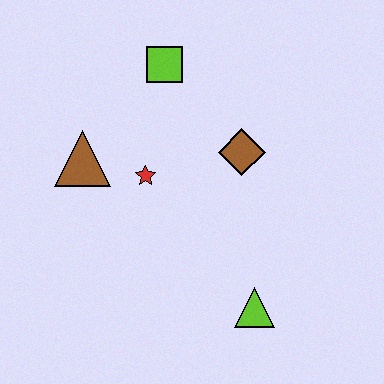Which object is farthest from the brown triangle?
The lime triangle is farthest from the brown triangle.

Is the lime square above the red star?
Yes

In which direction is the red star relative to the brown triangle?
The red star is to the right of the brown triangle.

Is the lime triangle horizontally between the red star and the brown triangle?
No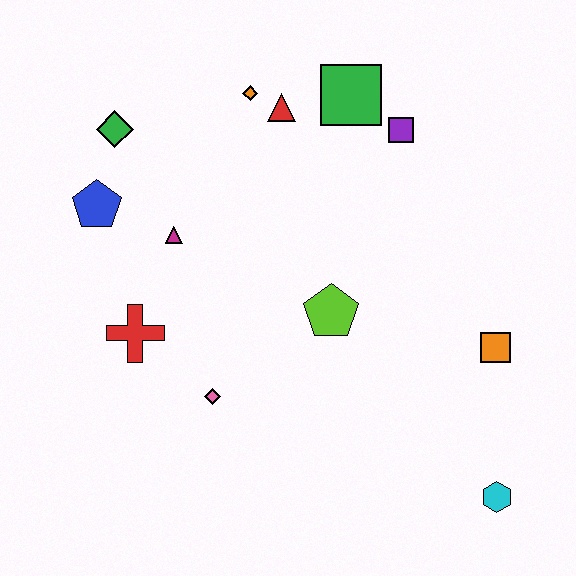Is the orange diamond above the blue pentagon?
Yes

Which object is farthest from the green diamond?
The cyan hexagon is farthest from the green diamond.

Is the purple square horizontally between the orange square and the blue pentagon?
Yes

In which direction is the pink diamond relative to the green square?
The pink diamond is below the green square.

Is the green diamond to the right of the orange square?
No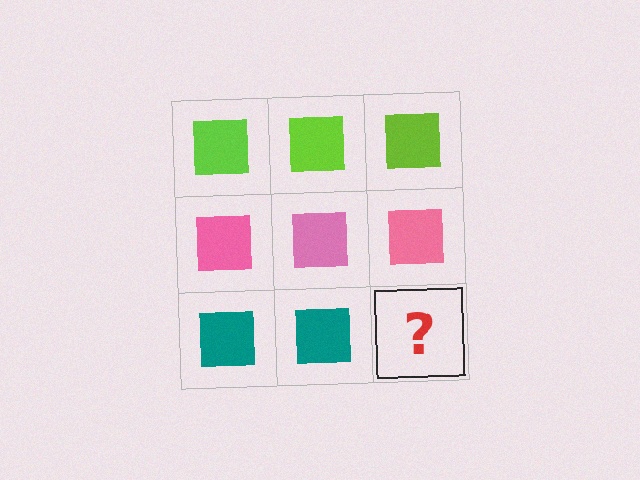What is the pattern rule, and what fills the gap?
The rule is that each row has a consistent color. The gap should be filled with a teal square.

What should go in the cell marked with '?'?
The missing cell should contain a teal square.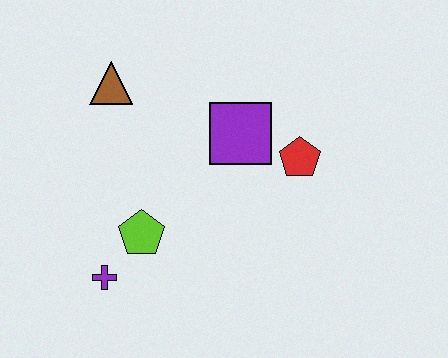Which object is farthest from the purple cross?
The red pentagon is farthest from the purple cross.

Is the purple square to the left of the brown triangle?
No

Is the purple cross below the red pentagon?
Yes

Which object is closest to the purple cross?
The lime pentagon is closest to the purple cross.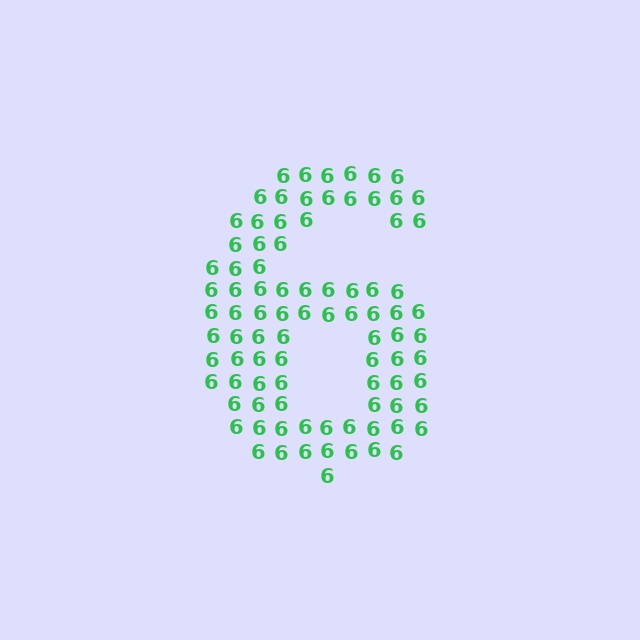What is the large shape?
The large shape is the digit 6.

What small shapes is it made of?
It is made of small digit 6's.